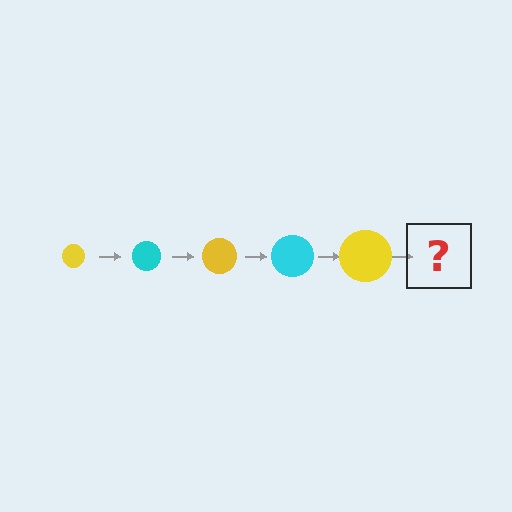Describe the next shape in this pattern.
It should be a cyan circle, larger than the previous one.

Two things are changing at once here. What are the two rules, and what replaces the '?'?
The two rules are that the circle grows larger each step and the color cycles through yellow and cyan. The '?' should be a cyan circle, larger than the previous one.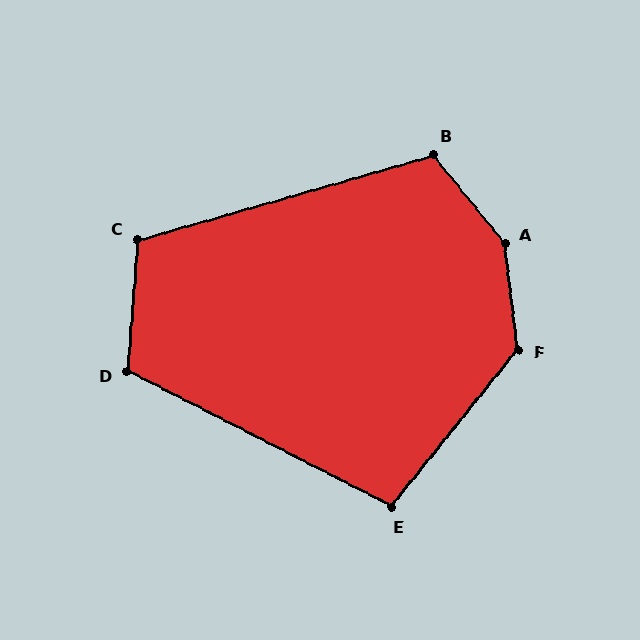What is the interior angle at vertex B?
Approximately 113 degrees (obtuse).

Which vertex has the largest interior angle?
A, at approximately 148 degrees.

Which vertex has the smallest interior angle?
E, at approximately 102 degrees.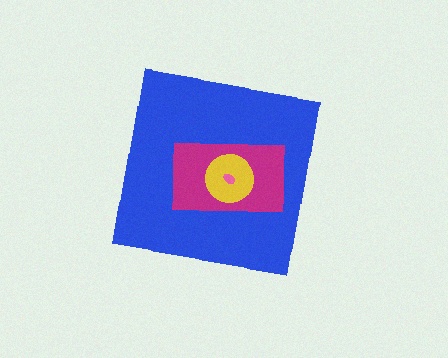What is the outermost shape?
The blue square.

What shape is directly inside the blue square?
The magenta rectangle.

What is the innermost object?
The pink ellipse.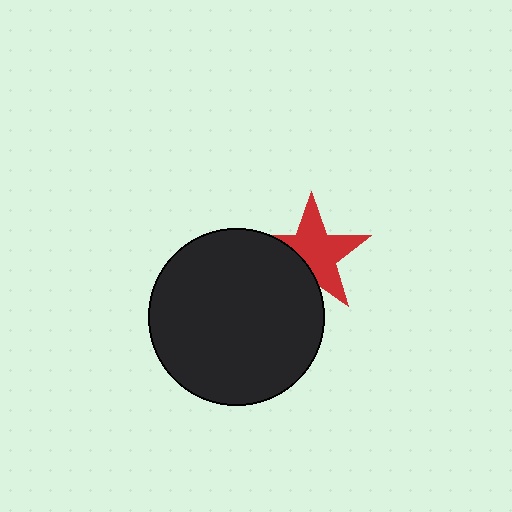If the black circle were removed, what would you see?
You would see the complete red star.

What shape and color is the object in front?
The object in front is a black circle.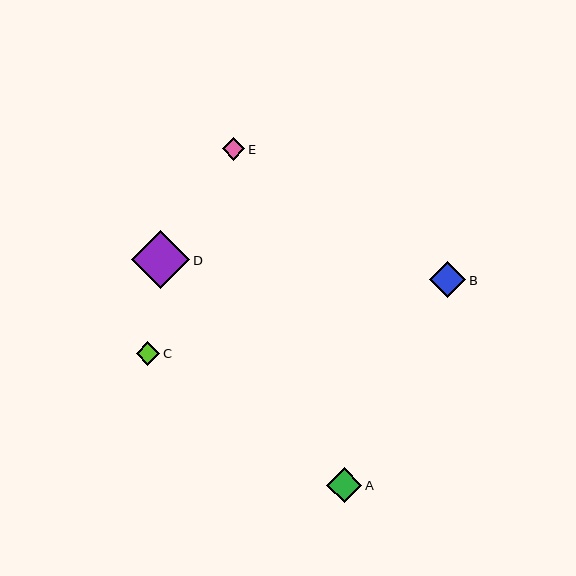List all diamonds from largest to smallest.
From largest to smallest: D, B, A, C, E.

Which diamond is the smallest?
Diamond E is the smallest with a size of approximately 23 pixels.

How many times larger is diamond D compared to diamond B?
Diamond D is approximately 1.6 times the size of diamond B.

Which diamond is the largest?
Diamond D is the largest with a size of approximately 59 pixels.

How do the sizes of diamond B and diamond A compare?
Diamond B and diamond A are approximately the same size.